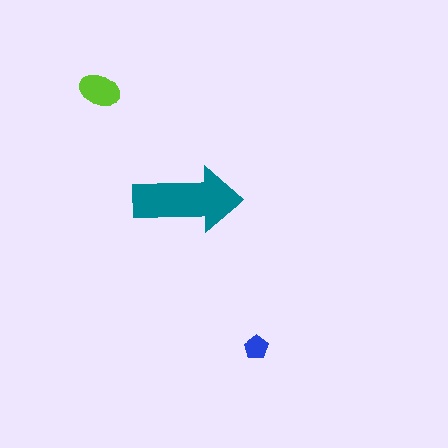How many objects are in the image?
There are 3 objects in the image.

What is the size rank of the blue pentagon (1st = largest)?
3rd.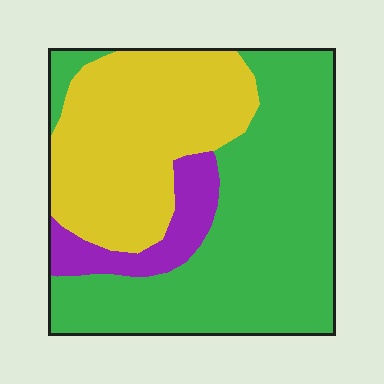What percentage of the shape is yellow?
Yellow takes up about three eighths (3/8) of the shape.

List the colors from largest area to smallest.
From largest to smallest: green, yellow, purple.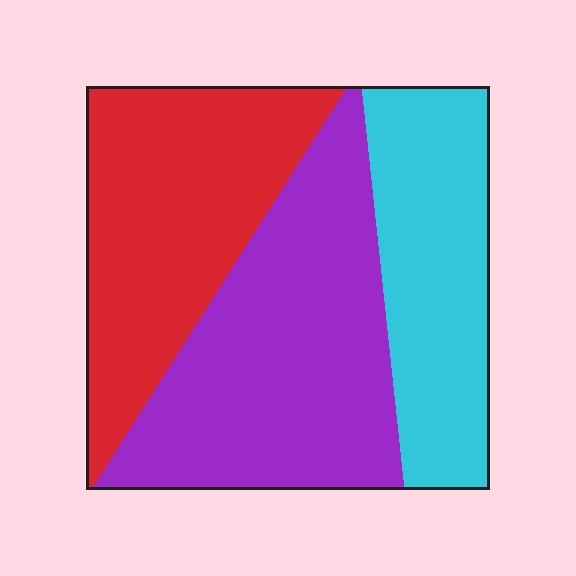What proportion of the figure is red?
Red takes up about one third (1/3) of the figure.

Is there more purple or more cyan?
Purple.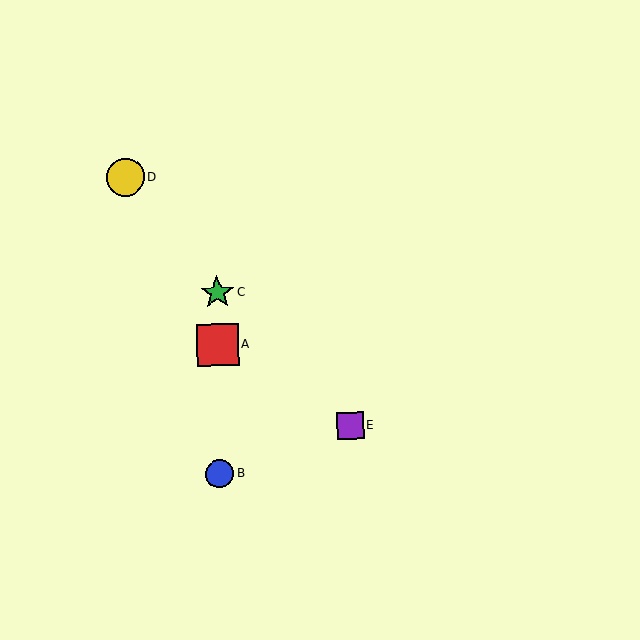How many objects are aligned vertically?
3 objects (A, B, C) are aligned vertically.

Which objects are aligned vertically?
Objects A, B, C are aligned vertically.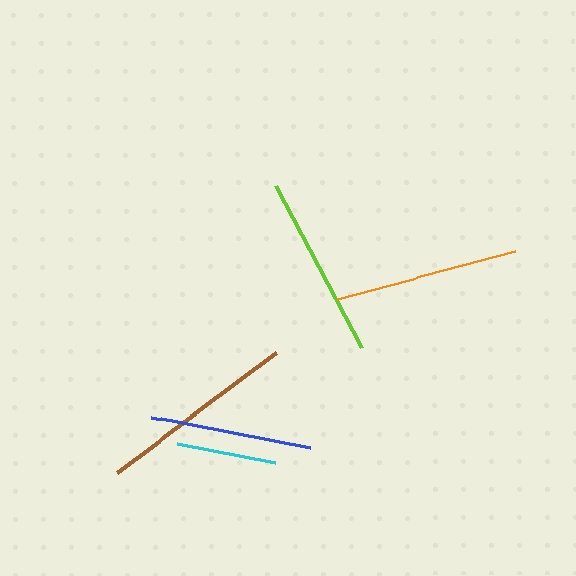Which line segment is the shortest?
The cyan line is the shortest at approximately 100 pixels.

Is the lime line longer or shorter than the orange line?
The lime line is longer than the orange line.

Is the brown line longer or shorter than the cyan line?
The brown line is longer than the cyan line.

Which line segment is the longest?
The brown line is the longest at approximately 200 pixels.